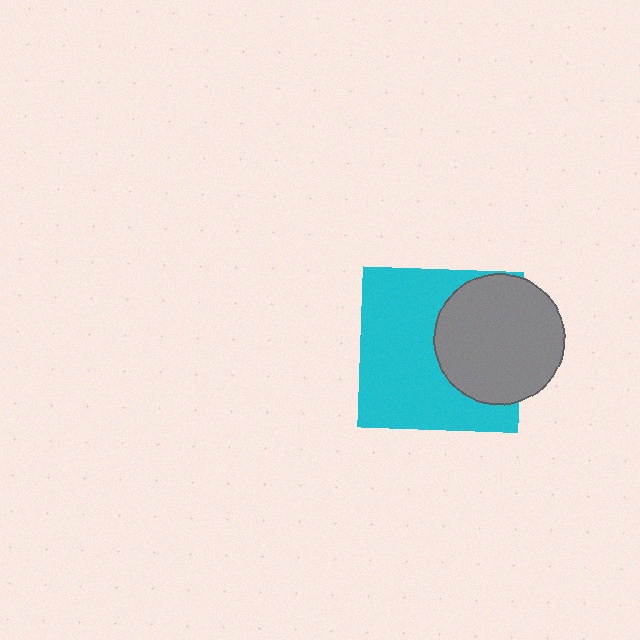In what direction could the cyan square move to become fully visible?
The cyan square could move left. That would shift it out from behind the gray circle entirely.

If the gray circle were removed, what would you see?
You would see the complete cyan square.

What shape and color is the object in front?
The object in front is a gray circle.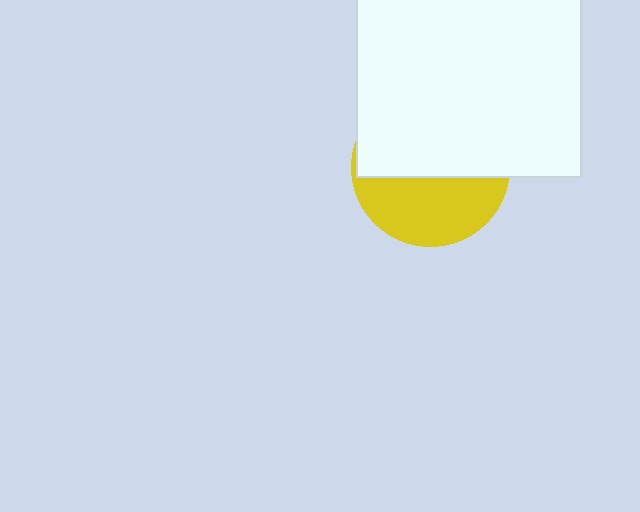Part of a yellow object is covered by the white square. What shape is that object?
It is a circle.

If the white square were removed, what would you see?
You would see the complete yellow circle.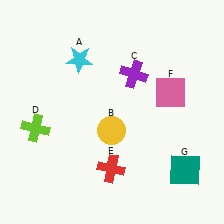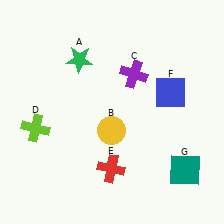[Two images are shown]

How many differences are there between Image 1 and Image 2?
There are 2 differences between the two images.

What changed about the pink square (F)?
In Image 1, F is pink. In Image 2, it changed to blue.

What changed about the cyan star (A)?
In Image 1, A is cyan. In Image 2, it changed to green.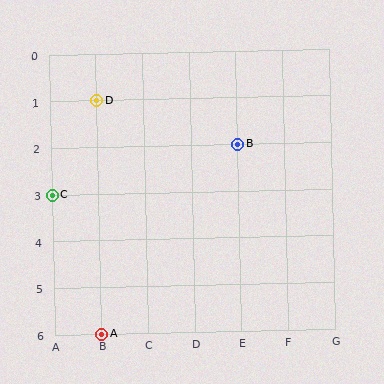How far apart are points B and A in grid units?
Points B and A are 3 columns and 4 rows apart (about 5.0 grid units diagonally).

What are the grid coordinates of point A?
Point A is at grid coordinates (B, 6).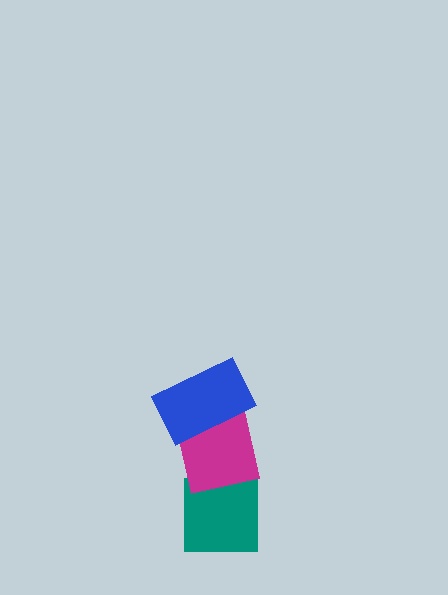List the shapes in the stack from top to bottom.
From top to bottom: the blue rectangle, the magenta square, the teal square.